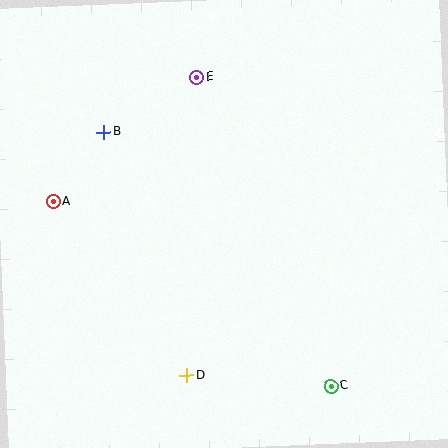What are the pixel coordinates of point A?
Point A is at (53, 202).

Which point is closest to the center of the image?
Point E at (197, 77) is closest to the center.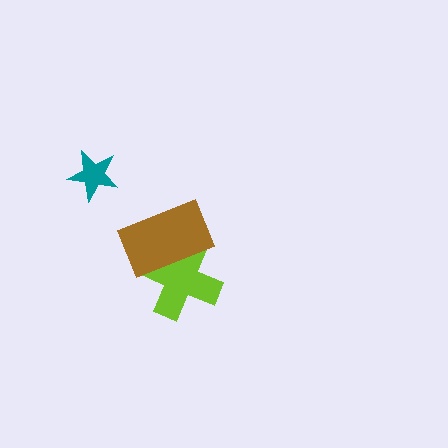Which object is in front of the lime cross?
The brown rectangle is in front of the lime cross.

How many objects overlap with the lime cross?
1 object overlaps with the lime cross.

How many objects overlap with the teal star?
0 objects overlap with the teal star.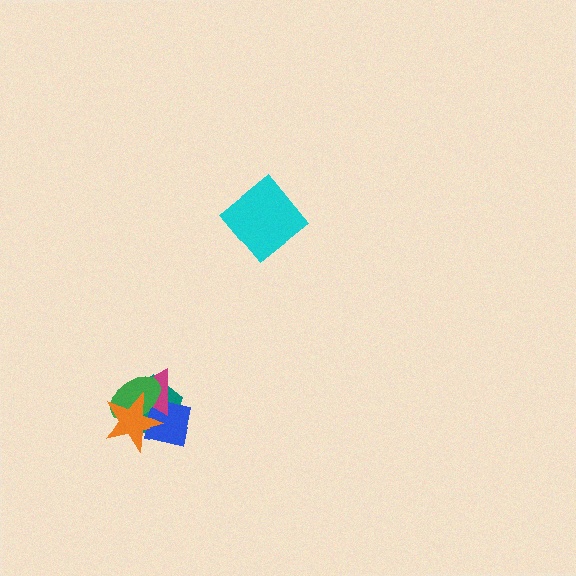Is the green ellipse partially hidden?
Yes, it is partially covered by another shape.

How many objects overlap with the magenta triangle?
4 objects overlap with the magenta triangle.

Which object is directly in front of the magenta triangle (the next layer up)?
The green ellipse is directly in front of the magenta triangle.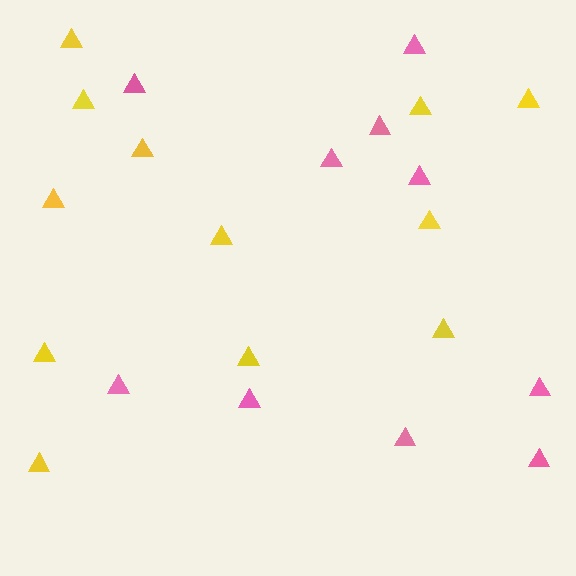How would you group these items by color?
There are 2 groups: one group of pink triangles (10) and one group of yellow triangles (12).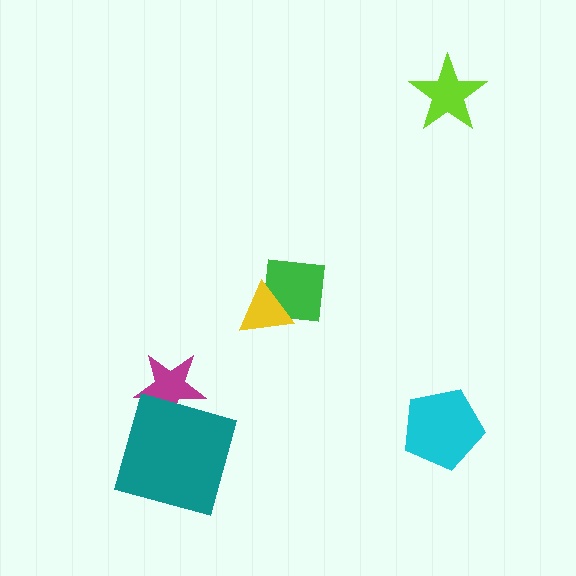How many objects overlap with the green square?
1 object overlaps with the green square.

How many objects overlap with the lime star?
0 objects overlap with the lime star.